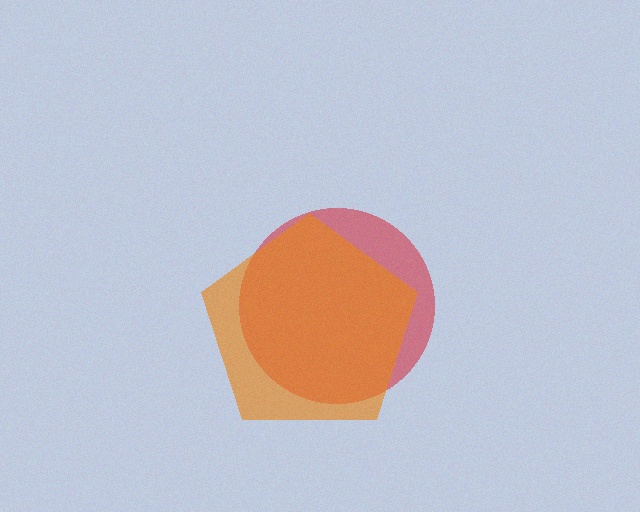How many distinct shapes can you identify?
There are 2 distinct shapes: a red circle, an orange pentagon.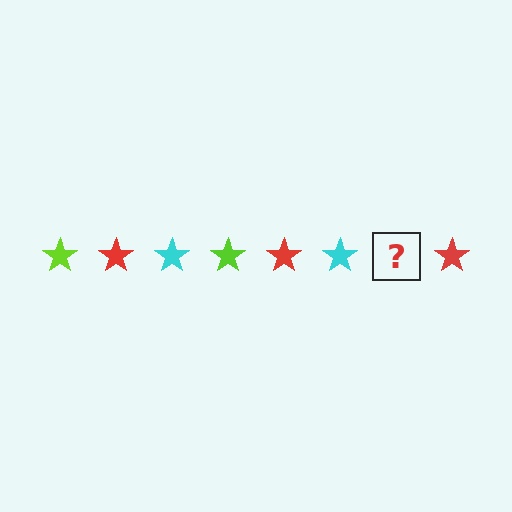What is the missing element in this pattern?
The missing element is a lime star.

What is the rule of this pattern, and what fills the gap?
The rule is that the pattern cycles through lime, red, cyan stars. The gap should be filled with a lime star.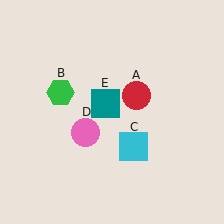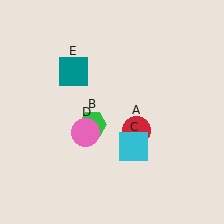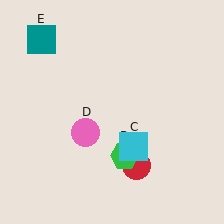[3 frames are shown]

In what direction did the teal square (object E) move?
The teal square (object E) moved up and to the left.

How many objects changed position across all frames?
3 objects changed position: red circle (object A), green hexagon (object B), teal square (object E).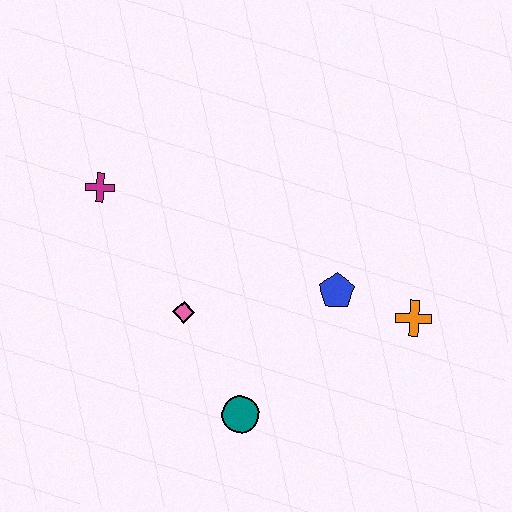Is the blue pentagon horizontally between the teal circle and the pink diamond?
No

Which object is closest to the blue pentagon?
The orange cross is closest to the blue pentagon.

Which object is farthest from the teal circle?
The magenta cross is farthest from the teal circle.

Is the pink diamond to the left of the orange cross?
Yes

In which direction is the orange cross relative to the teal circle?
The orange cross is to the right of the teal circle.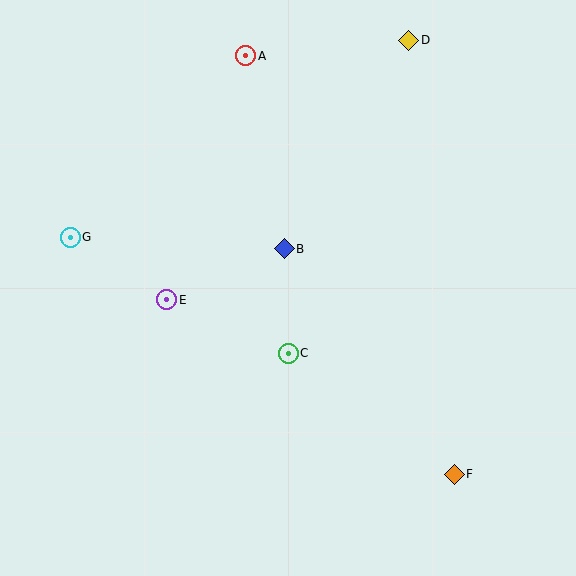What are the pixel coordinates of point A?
Point A is at (246, 56).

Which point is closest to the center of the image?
Point B at (284, 249) is closest to the center.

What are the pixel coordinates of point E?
Point E is at (167, 300).